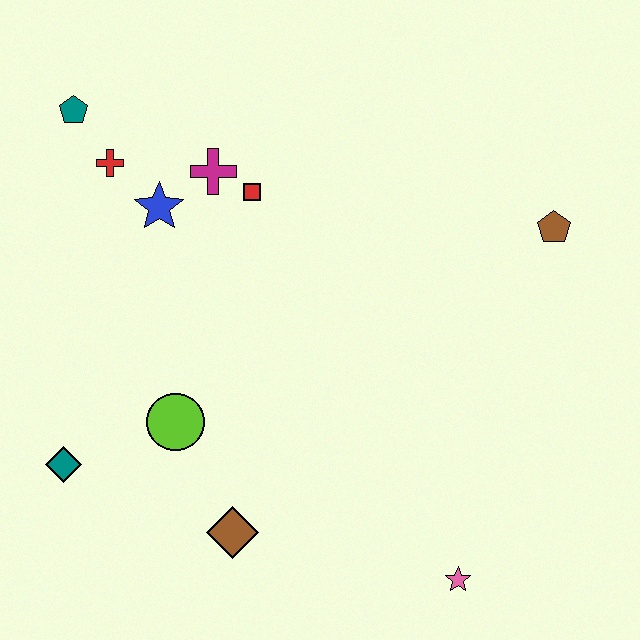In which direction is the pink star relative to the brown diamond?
The pink star is to the right of the brown diamond.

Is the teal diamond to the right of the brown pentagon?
No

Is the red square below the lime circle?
No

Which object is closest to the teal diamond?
The lime circle is closest to the teal diamond.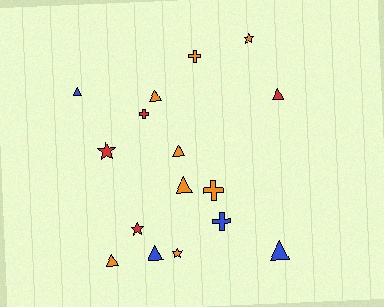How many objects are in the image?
There are 16 objects.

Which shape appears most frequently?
Triangle, with 8 objects.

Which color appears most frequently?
Orange, with 8 objects.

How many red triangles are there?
There is 1 red triangle.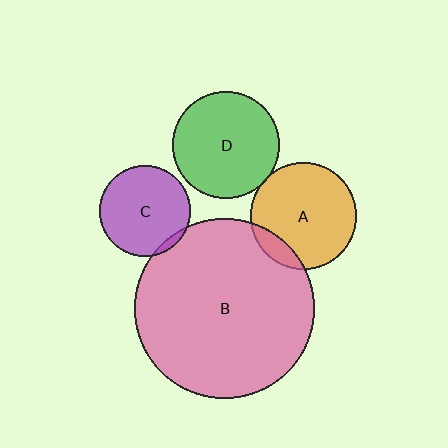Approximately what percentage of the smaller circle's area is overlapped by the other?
Approximately 5%.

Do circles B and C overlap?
Yes.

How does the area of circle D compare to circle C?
Approximately 1.4 times.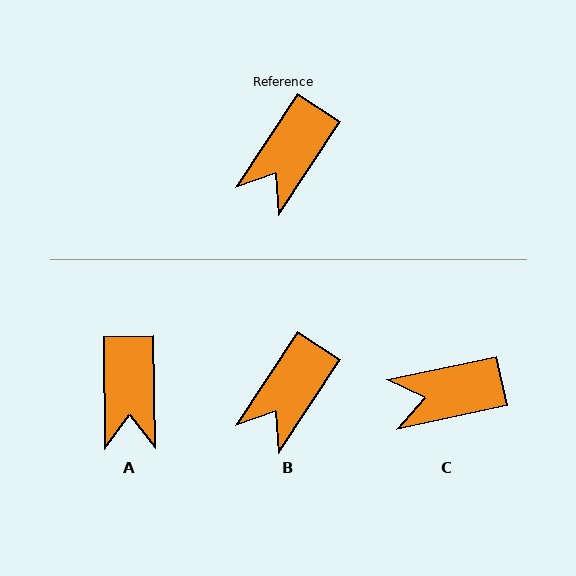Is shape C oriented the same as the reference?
No, it is off by about 45 degrees.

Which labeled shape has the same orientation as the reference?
B.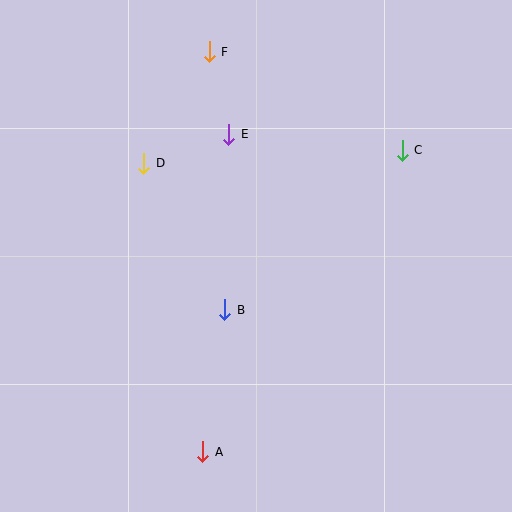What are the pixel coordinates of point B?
Point B is at (225, 310).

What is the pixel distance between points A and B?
The distance between A and B is 144 pixels.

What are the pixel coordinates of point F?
Point F is at (209, 52).